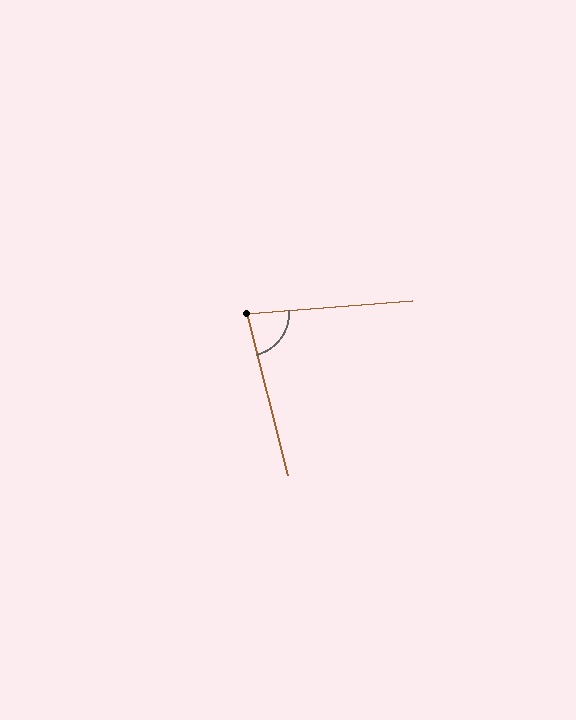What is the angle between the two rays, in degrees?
Approximately 80 degrees.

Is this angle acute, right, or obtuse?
It is acute.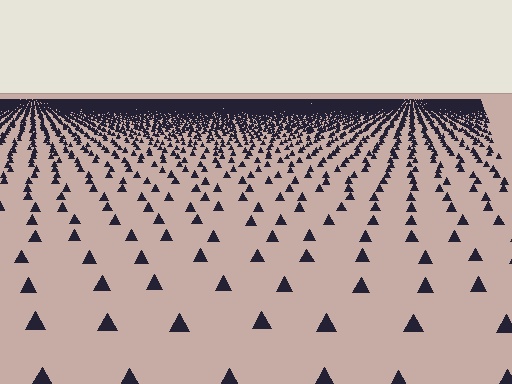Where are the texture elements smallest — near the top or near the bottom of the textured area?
Near the top.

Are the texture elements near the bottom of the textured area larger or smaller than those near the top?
Larger. Near the bottom, elements are closer to the viewer and appear at a bigger on-screen size.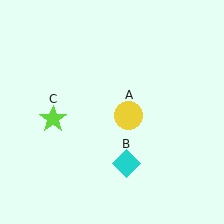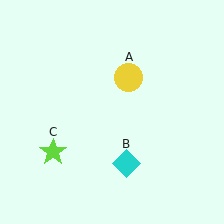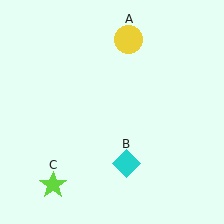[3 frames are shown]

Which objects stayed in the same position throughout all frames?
Cyan diamond (object B) remained stationary.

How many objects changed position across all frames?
2 objects changed position: yellow circle (object A), lime star (object C).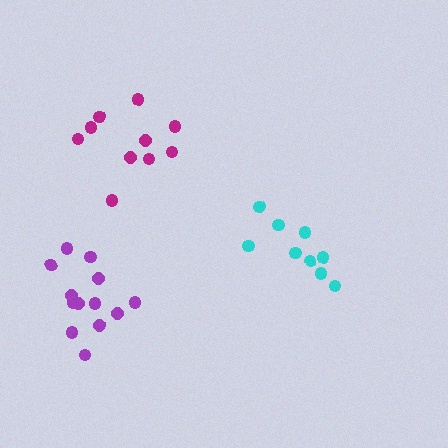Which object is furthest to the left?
The purple cluster is leftmost.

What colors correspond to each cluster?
The clusters are colored: purple, cyan, magenta.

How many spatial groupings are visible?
There are 3 spatial groupings.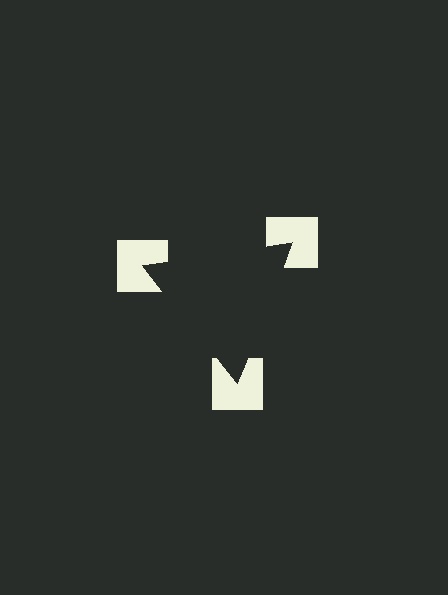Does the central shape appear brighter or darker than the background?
It typically appears slightly darker than the background, even though no actual brightness change is drawn.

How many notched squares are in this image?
There are 3 — one at each vertex of the illusory triangle.